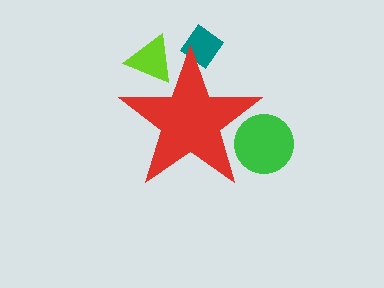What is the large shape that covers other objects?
A red star.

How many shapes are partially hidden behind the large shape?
3 shapes are partially hidden.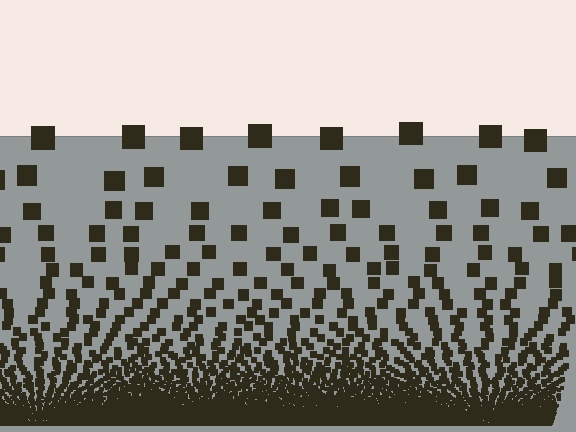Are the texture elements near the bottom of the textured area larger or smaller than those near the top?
Smaller. The gradient is inverted — elements near the bottom are smaller and denser.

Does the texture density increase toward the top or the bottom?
Density increases toward the bottom.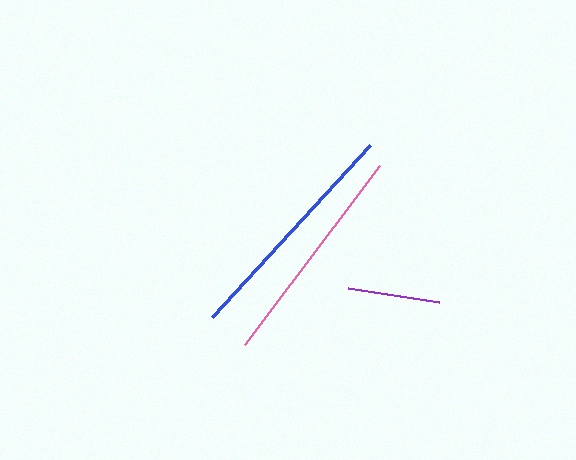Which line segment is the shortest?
The purple line is the shortest at approximately 93 pixels.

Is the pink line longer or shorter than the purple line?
The pink line is longer than the purple line.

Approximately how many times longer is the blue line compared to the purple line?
The blue line is approximately 2.5 times the length of the purple line.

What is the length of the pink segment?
The pink segment is approximately 224 pixels long.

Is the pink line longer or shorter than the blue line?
The blue line is longer than the pink line.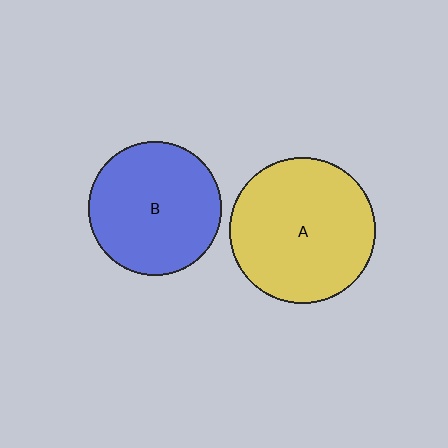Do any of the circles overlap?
No, none of the circles overlap.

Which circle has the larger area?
Circle A (yellow).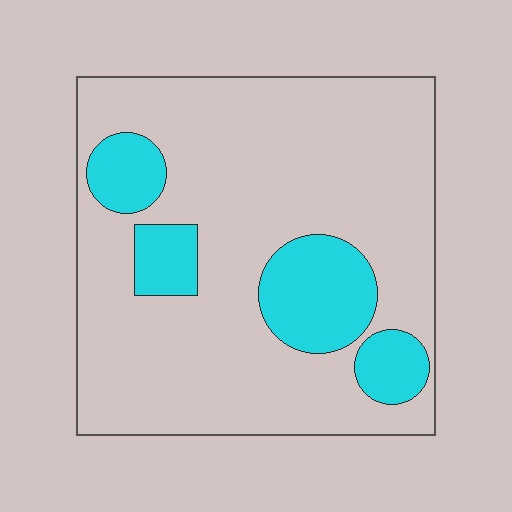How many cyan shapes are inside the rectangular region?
4.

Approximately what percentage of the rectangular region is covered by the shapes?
Approximately 20%.